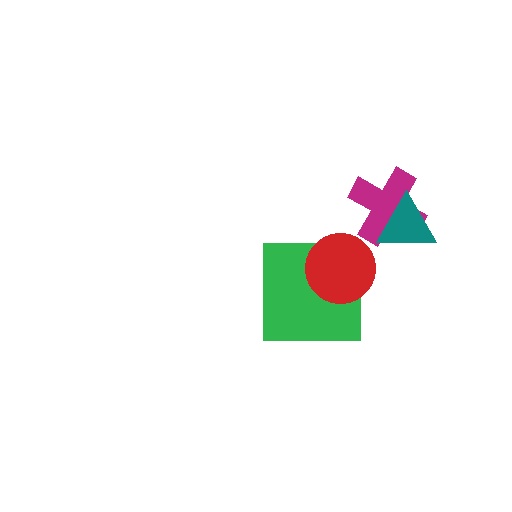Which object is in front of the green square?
The red circle is in front of the green square.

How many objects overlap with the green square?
1 object overlaps with the green square.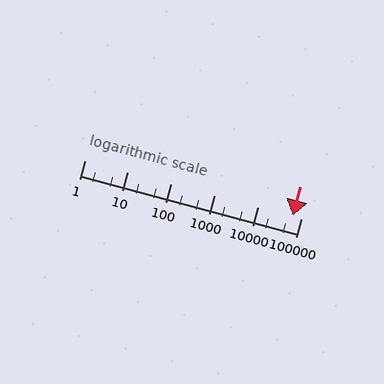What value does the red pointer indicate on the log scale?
The pointer indicates approximately 65000.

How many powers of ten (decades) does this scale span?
The scale spans 5 decades, from 1 to 100000.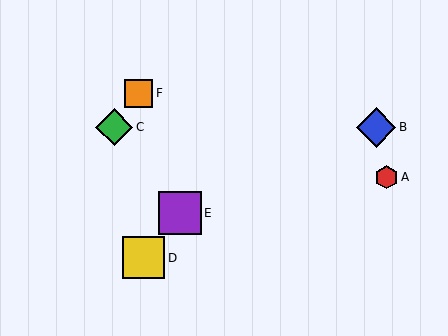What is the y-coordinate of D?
Object D is at y≈258.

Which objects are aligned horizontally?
Objects B, C are aligned horizontally.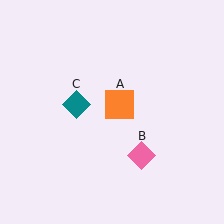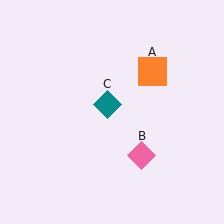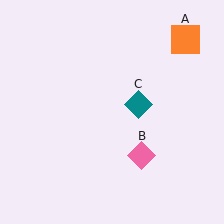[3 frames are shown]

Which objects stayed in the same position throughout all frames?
Pink diamond (object B) remained stationary.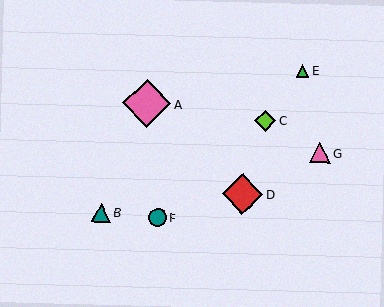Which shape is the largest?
The pink diamond (labeled A) is the largest.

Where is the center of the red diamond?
The center of the red diamond is at (243, 194).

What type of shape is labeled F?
Shape F is a teal circle.